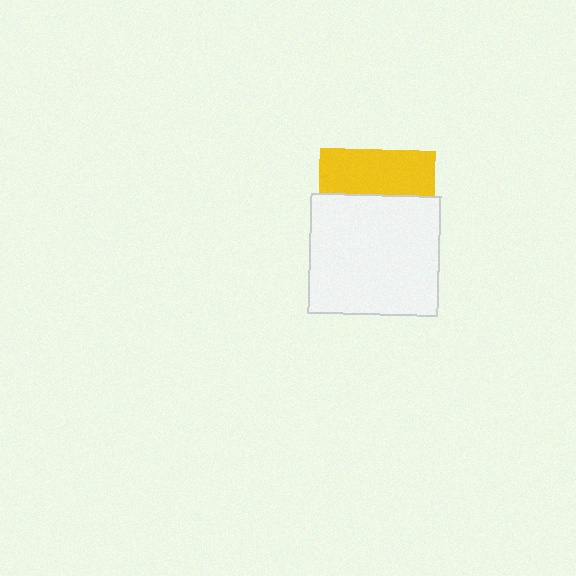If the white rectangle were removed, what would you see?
You would see the complete yellow square.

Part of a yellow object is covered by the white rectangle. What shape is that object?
It is a square.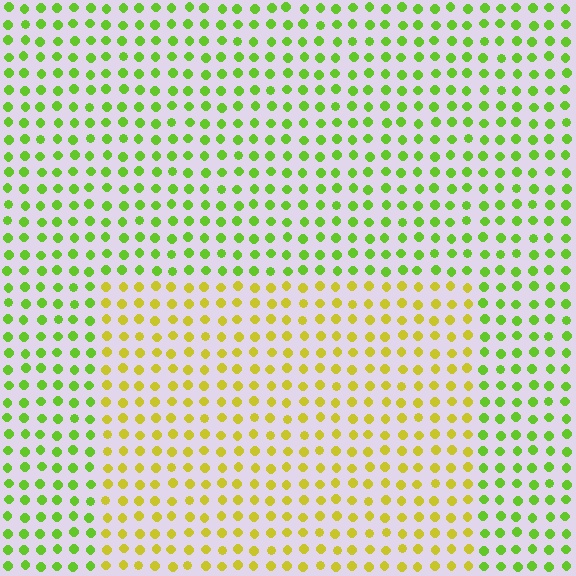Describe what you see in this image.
The image is filled with small lime elements in a uniform arrangement. A rectangle-shaped region is visible where the elements are tinted to a slightly different hue, forming a subtle color boundary.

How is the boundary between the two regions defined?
The boundary is defined purely by a slight shift in hue (about 40 degrees). Spacing, size, and orientation are identical on both sides.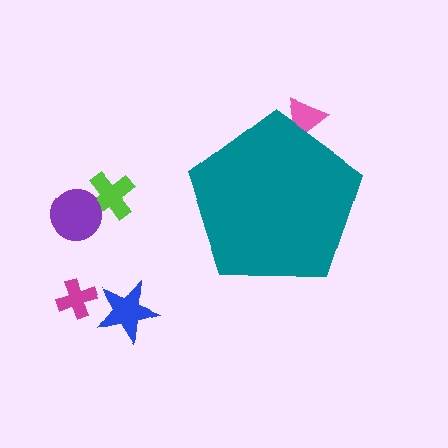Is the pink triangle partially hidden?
Yes, the pink triangle is partially hidden behind the teal pentagon.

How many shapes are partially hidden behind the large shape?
1 shape is partially hidden.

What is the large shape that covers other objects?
A teal pentagon.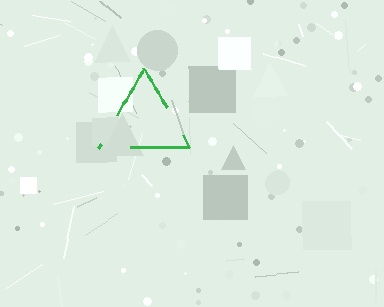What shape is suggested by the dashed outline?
The dashed outline suggests a triangle.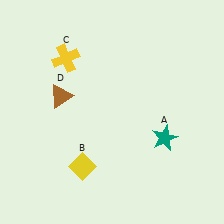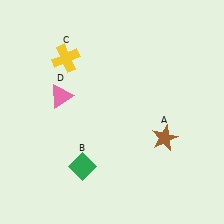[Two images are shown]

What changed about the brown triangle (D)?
In Image 1, D is brown. In Image 2, it changed to pink.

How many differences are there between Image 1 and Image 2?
There are 3 differences between the two images.